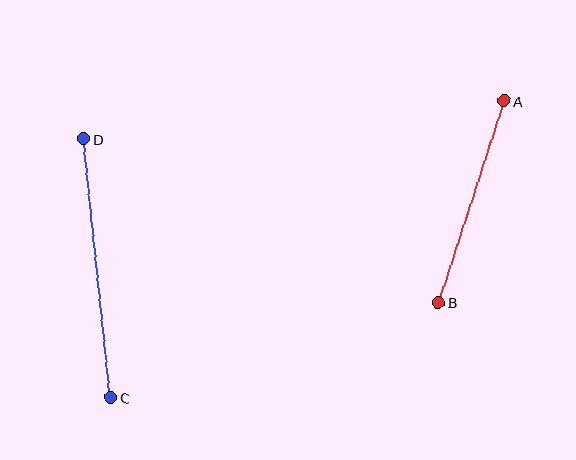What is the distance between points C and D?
The distance is approximately 260 pixels.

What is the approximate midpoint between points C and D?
The midpoint is at approximately (97, 268) pixels.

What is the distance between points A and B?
The distance is approximately 212 pixels.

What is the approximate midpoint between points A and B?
The midpoint is at approximately (471, 202) pixels.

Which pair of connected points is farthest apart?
Points C and D are farthest apart.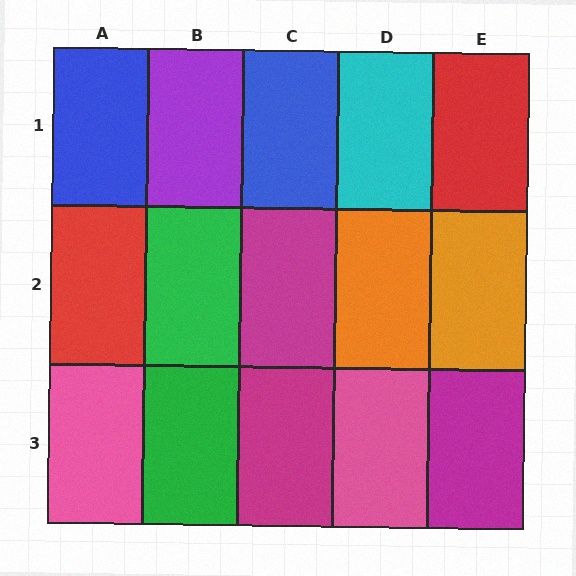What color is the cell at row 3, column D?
Pink.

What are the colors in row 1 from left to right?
Blue, purple, blue, cyan, red.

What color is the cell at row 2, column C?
Magenta.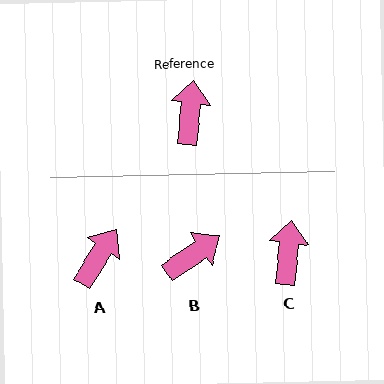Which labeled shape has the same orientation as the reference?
C.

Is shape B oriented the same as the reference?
No, it is off by about 50 degrees.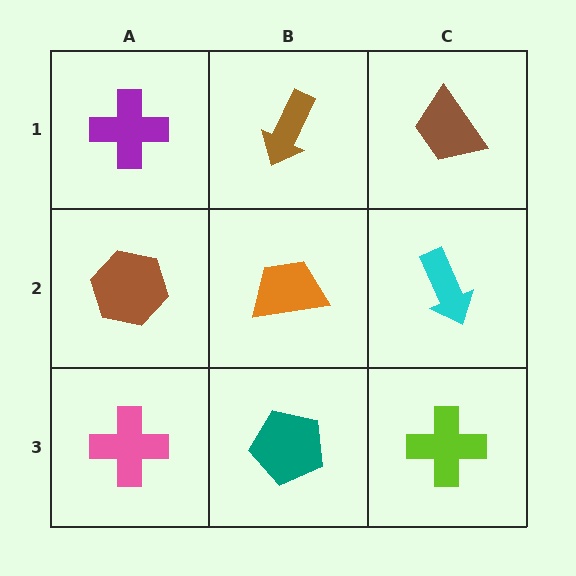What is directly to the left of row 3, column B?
A pink cross.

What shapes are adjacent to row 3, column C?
A cyan arrow (row 2, column C), a teal pentagon (row 3, column B).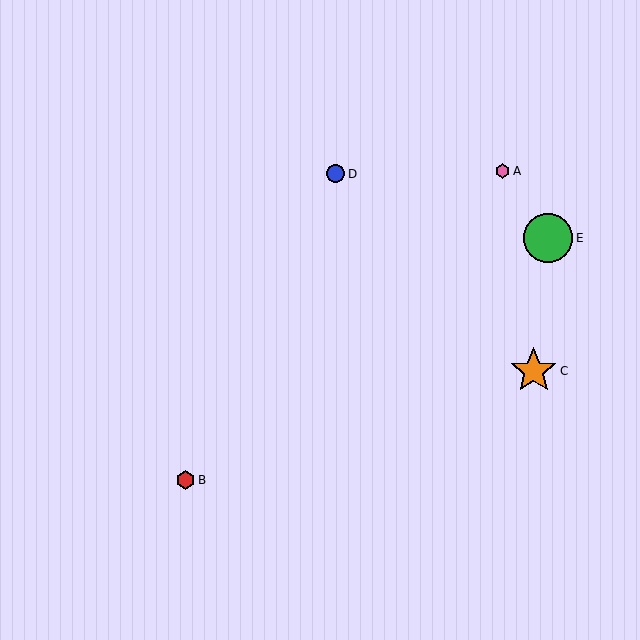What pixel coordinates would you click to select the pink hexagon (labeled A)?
Click at (503, 171) to select the pink hexagon A.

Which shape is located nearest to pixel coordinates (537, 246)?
The green circle (labeled E) at (548, 238) is nearest to that location.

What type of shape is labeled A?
Shape A is a pink hexagon.